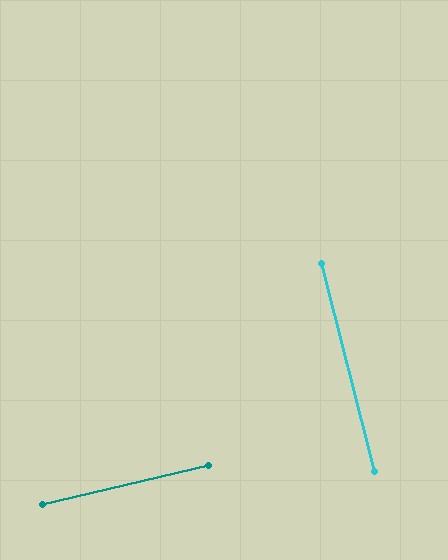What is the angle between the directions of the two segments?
Approximately 89 degrees.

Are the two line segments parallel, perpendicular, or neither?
Perpendicular — they meet at approximately 89°.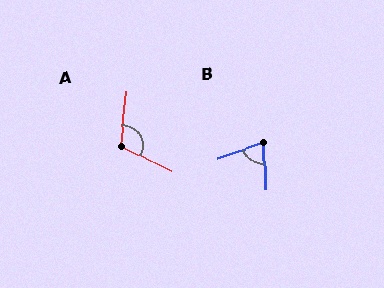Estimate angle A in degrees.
Approximately 111 degrees.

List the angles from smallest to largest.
B (73°), A (111°).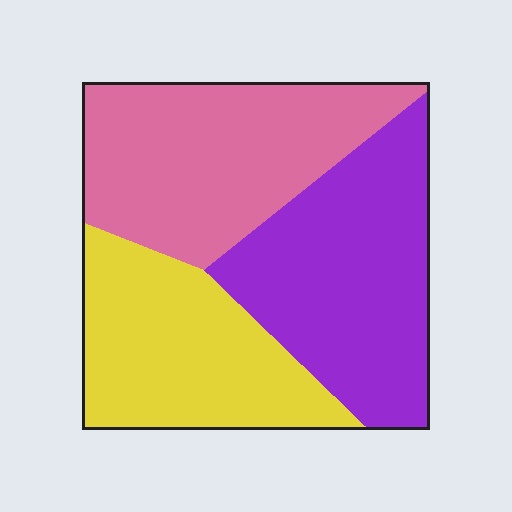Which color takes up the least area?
Yellow, at roughly 30%.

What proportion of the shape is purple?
Purple takes up about three eighths (3/8) of the shape.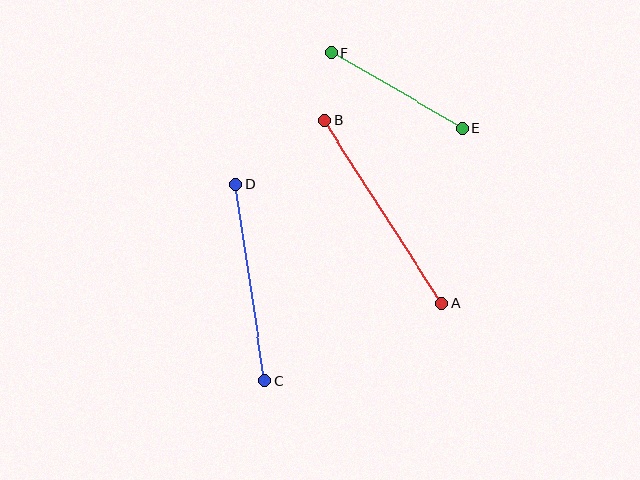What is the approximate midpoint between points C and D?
The midpoint is at approximately (251, 282) pixels.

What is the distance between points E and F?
The distance is approximately 151 pixels.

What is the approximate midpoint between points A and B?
The midpoint is at approximately (383, 212) pixels.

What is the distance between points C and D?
The distance is approximately 199 pixels.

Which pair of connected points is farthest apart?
Points A and B are farthest apart.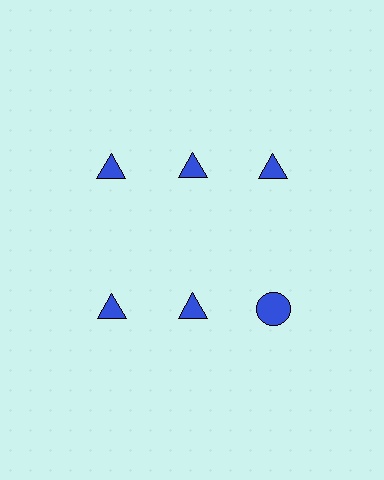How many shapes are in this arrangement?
There are 6 shapes arranged in a grid pattern.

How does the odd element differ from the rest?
It has a different shape: circle instead of triangle.